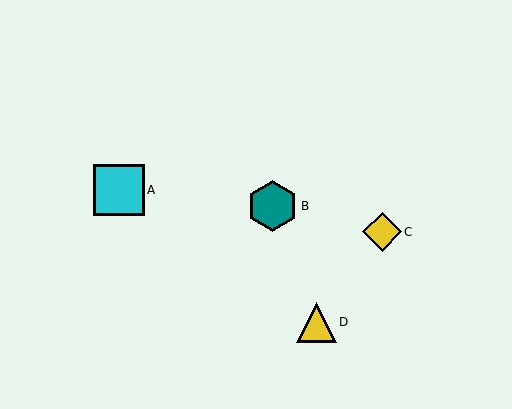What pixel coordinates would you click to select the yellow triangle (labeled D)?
Click at (316, 322) to select the yellow triangle D.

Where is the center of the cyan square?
The center of the cyan square is at (119, 190).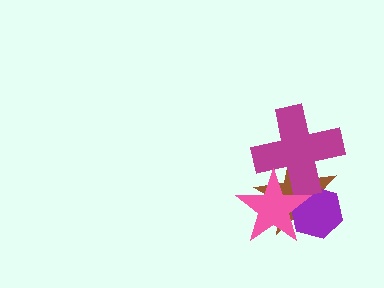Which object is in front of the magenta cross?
The pink star is in front of the magenta cross.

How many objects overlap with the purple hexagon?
3 objects overlap with the purple hexagon.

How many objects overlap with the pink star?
3 objects overlap with the pink star.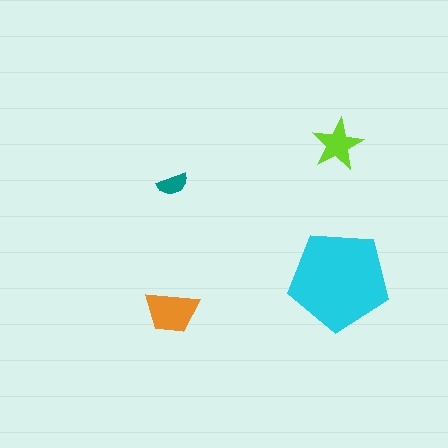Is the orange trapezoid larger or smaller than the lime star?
Larger.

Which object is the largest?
The cyan pentagon.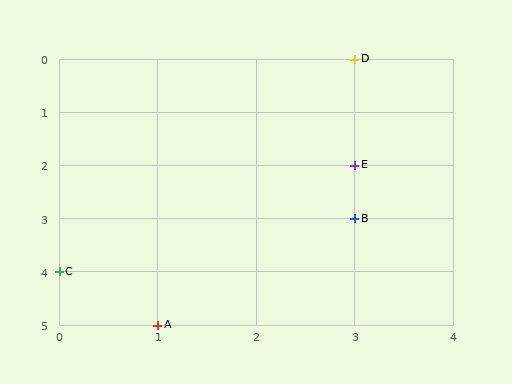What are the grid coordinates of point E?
Point E is at grid coordinates (3, 2).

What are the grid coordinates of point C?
Point C is at grid coordinates (0, 4).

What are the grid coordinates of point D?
Point D is at grid coordinates (3, 0).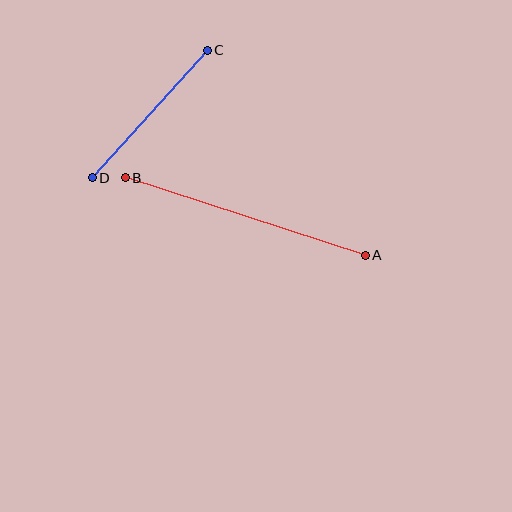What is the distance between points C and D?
The distance is approximately 171 pixels.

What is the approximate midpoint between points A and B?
The midpoint is at approximately (245, 216) pixels.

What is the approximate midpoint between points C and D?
The midpoint is at approximately (150, 114) pixels.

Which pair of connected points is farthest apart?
Points A and B are farthest apart.